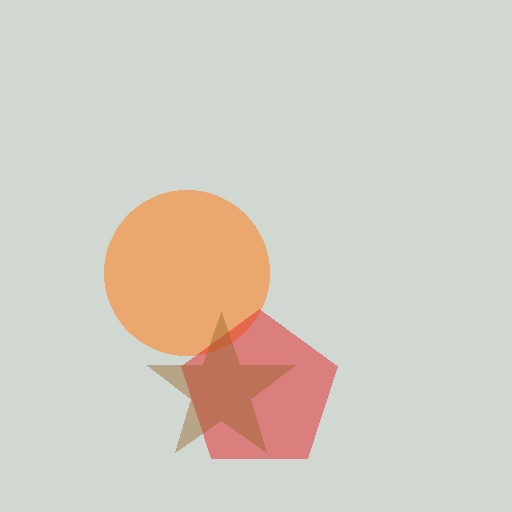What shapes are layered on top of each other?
The layered shapes are: an orange circle, a red pentagon, a brown star.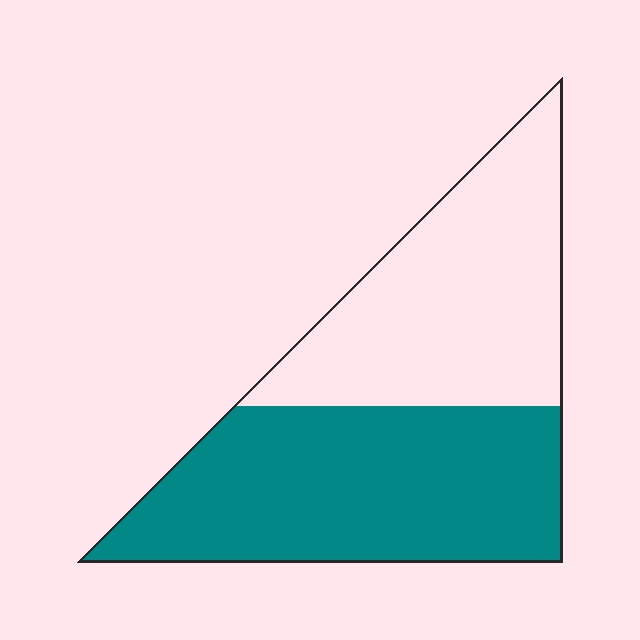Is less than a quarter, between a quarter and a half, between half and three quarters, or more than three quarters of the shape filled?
Between half and three quarters.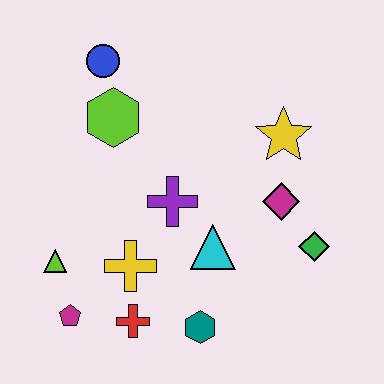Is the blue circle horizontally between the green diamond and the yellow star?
No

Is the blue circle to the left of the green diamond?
Yes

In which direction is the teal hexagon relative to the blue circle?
The teal hexagon is below the blue circle.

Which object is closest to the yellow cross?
The red cross is closest to the yellow cross.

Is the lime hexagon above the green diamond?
Yes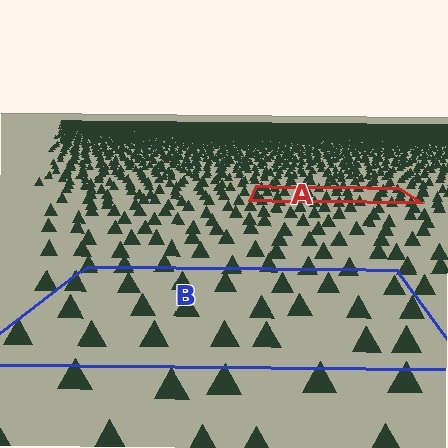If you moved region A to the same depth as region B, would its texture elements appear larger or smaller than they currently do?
They would appear larger. At a closer depth, the same texture elements are projected at a bigger on-screen size.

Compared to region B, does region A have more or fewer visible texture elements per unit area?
Region A has more texture elements per unit area — they are packed more densely because it is farther away.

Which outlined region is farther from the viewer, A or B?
Region A is farther from the viewer — the texture elements inside it appear smaller and more densely packed.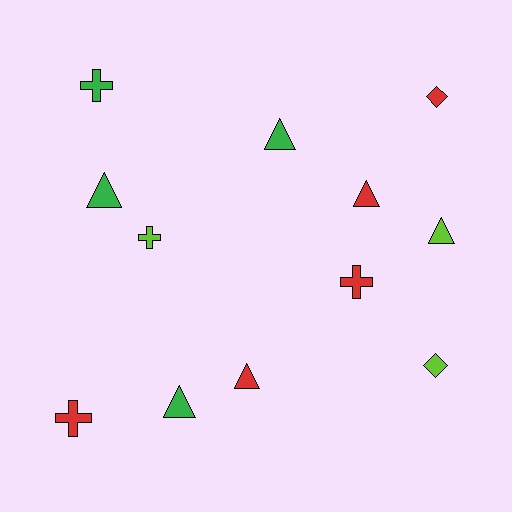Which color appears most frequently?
Red, with 5 objects.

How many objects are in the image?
There are 12 objects.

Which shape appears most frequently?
Triangle, with 6 objects.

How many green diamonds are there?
There are no green diamonds.